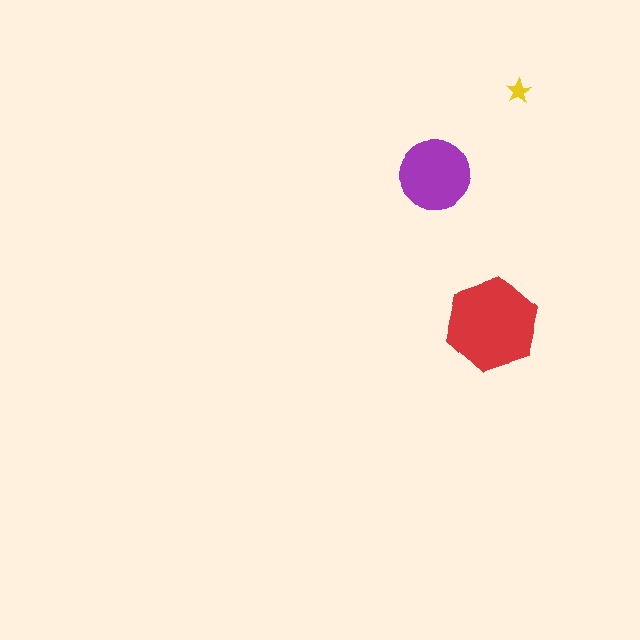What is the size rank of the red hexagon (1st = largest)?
1st.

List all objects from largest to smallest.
The red hexagon, the purple circle, the yellow star.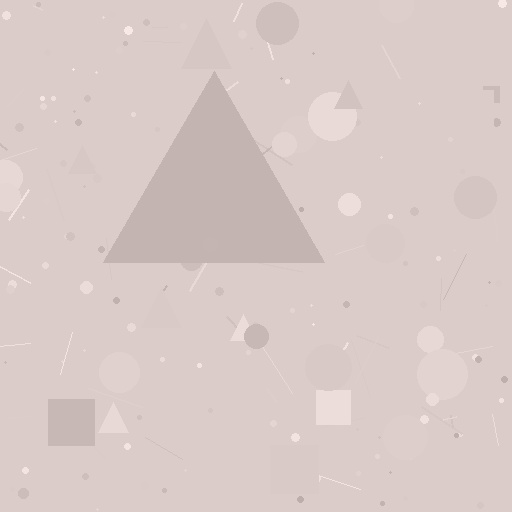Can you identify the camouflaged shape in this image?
The camouflaged shape is a triangle.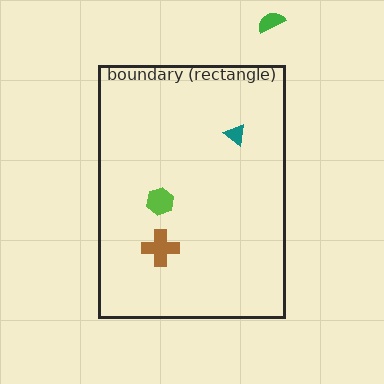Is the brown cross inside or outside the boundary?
Inside.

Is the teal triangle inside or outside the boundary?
Inside.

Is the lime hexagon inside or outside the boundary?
Inside.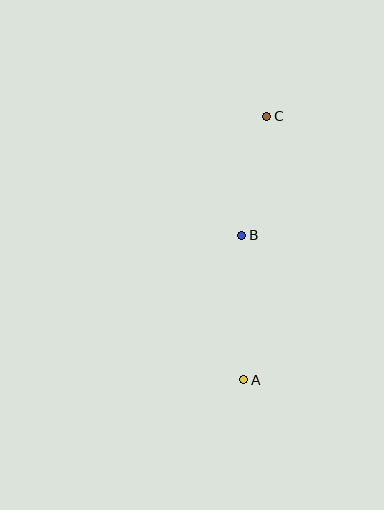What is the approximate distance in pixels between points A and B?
The distance between A and B is approximately 145 pixels.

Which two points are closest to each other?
Points B and C are closest to each other.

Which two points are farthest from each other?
Points A and C are farthest from each other.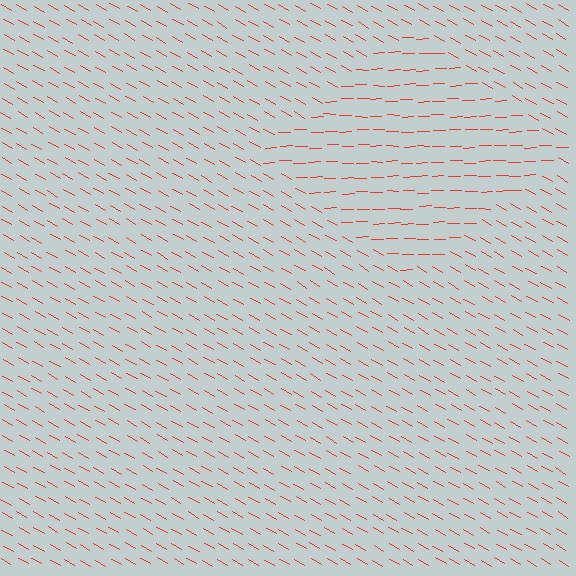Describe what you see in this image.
The image is filled with small red line segments. A diamond region in the image has lines oriented differently from the surrounding lines, creating a visible texture boundary.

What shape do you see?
I see a diamond.